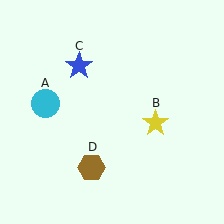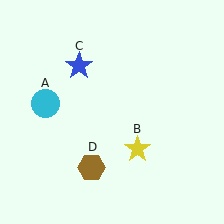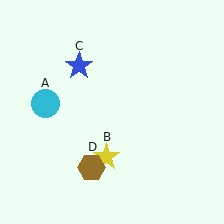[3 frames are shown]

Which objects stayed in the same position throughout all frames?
Cyan circle (object A) and blue star (object C) and brown hexagon (object D) remained stationary.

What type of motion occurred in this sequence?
The yellow star (object B) rotated clockwise around the center of the scene.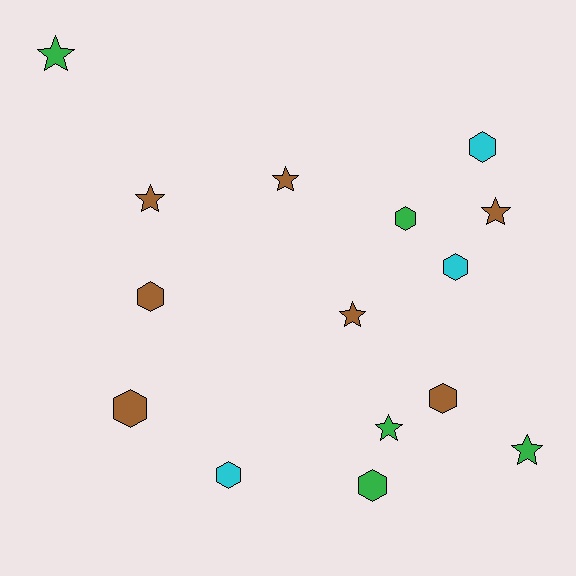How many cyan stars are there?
There are no cyan stars.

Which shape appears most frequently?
Hexagon, with 8 objects.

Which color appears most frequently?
Brown, with 7 objects.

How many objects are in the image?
There are 15 objects.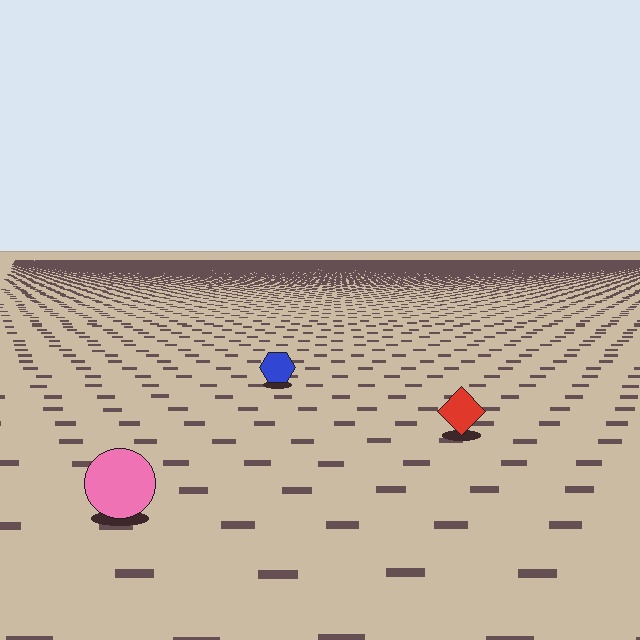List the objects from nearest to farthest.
From nearest to farthest: the pink circle, the red diamond, the blue hexagon.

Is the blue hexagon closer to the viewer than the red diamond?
No. The red diamond is closer — you can tell from the texture gradient: the ground texture is coarser near it.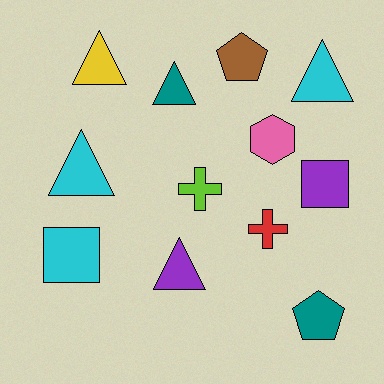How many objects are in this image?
There are 12 objects.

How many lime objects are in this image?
There is 1 lime object.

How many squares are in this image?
There are 2 squares.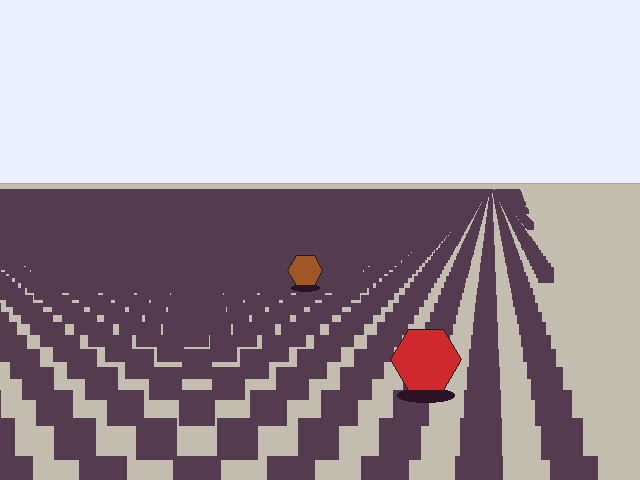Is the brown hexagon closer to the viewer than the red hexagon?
No. The red hexagon is closer — you can tell from the texture gradient: the ground texture is coarser near it.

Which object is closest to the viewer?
The red hexagon is closest. The texture marks near it are larger and more spread out.